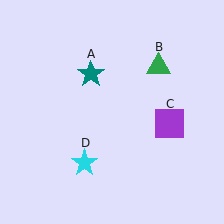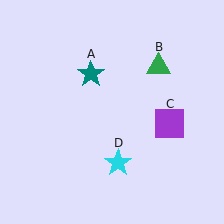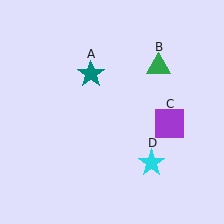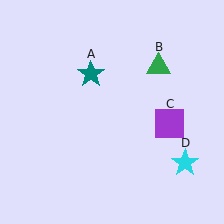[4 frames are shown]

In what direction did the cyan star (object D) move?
The cyan star (object D) moved right.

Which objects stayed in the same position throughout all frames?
Teal star (object A) and green triangle (object B) and purple square (object C) remained stationary.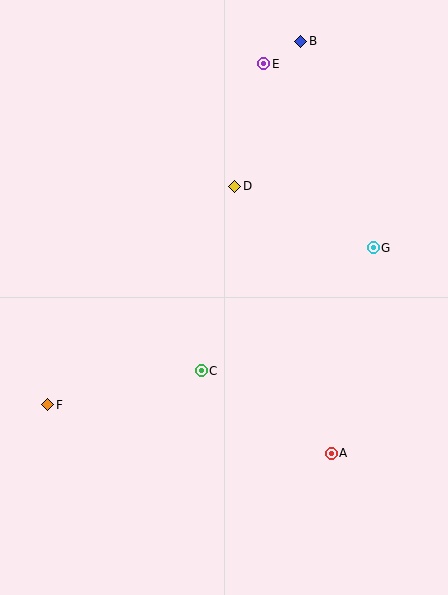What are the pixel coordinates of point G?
Point G is at (373, 248).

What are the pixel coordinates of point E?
Point E is at (264, 64).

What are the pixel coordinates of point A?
Point A is at (331, 453).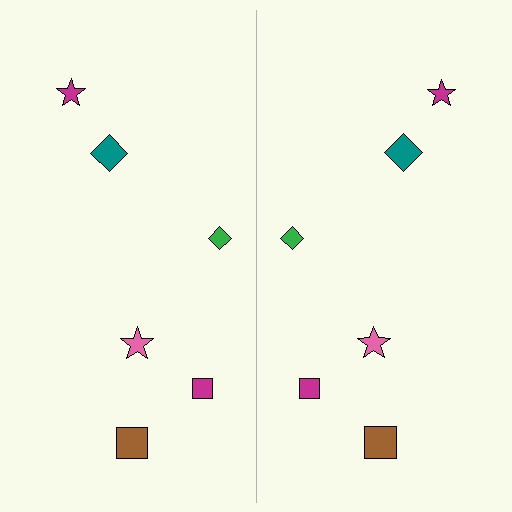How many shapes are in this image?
There are 12 shapes in this image.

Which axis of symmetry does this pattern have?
The pattern has a vertical axis of symmetry running through the center of the image.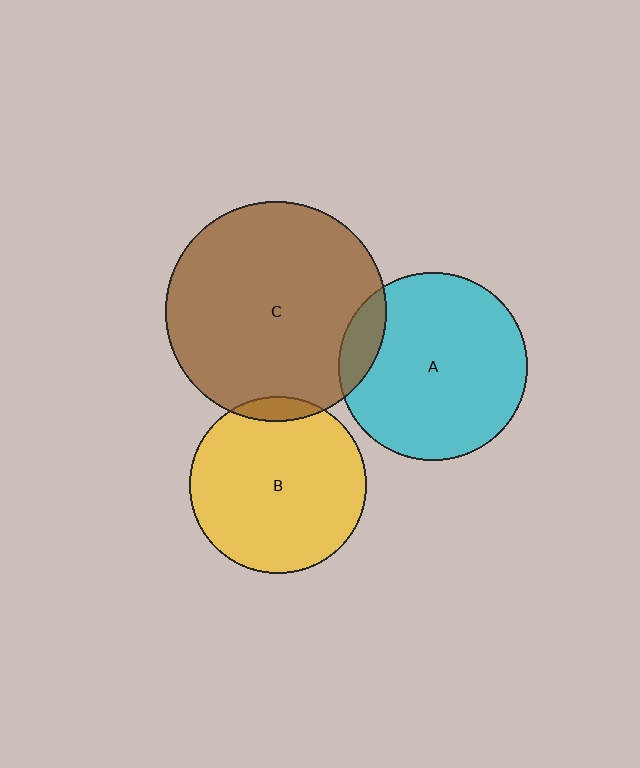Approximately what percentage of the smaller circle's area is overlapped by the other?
Approximately 10%.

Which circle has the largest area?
Circle C (brown).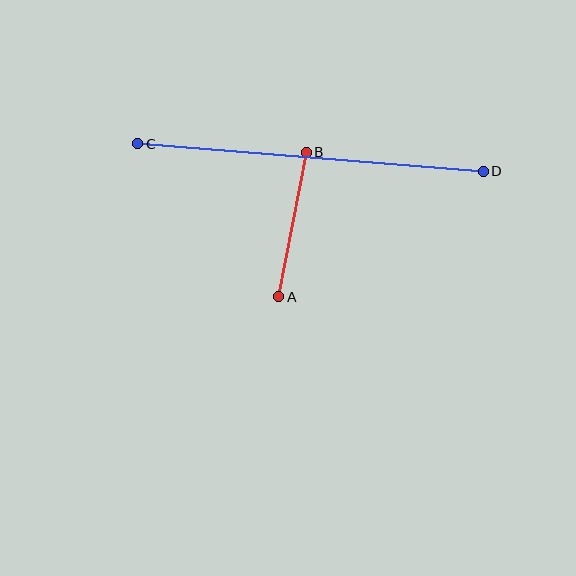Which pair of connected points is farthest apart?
Points C and D are farthest apart.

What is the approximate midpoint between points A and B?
The midpoint is at approximately (293, 224) pixels.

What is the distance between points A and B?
The distance is approximately 147 pixels.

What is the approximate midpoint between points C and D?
The midpoint is at approximately (311, 158) pixels.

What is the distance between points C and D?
The distance is approximately 347 pixels.